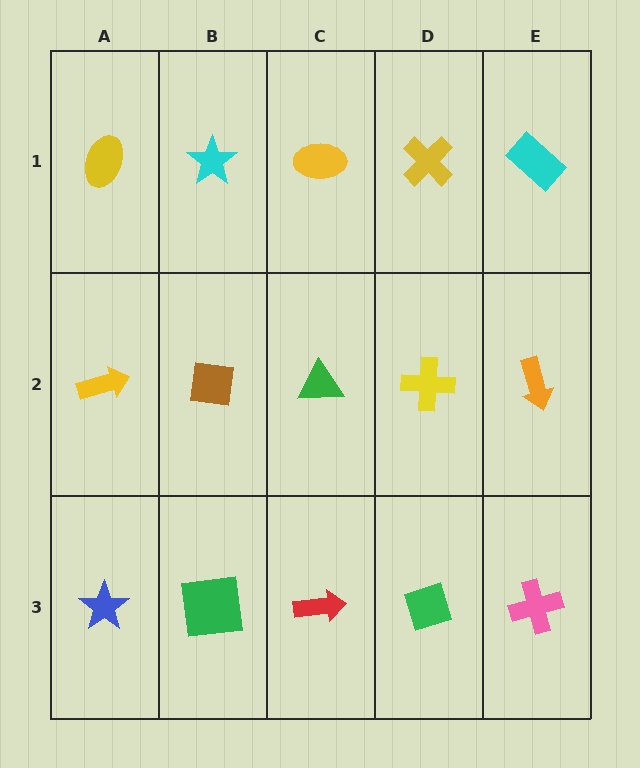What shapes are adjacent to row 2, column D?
A yellow cross (row 1, column D), a green diamond (row 3, column D), a green triangle (row 2, column C), an orange arrow (row 2, column E).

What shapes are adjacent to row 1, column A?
A yellow arrow (row 2, column A), a cyan star (row 1, column B).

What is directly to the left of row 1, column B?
A yellow ellipse.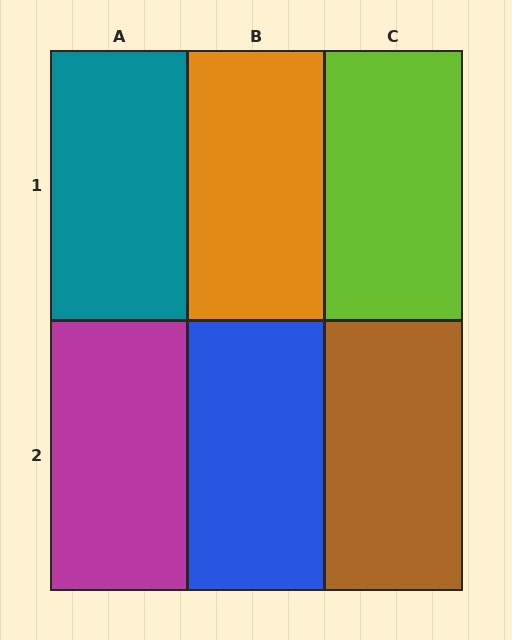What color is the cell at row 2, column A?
Magenta.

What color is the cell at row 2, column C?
Brown.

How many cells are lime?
1 cell is lime.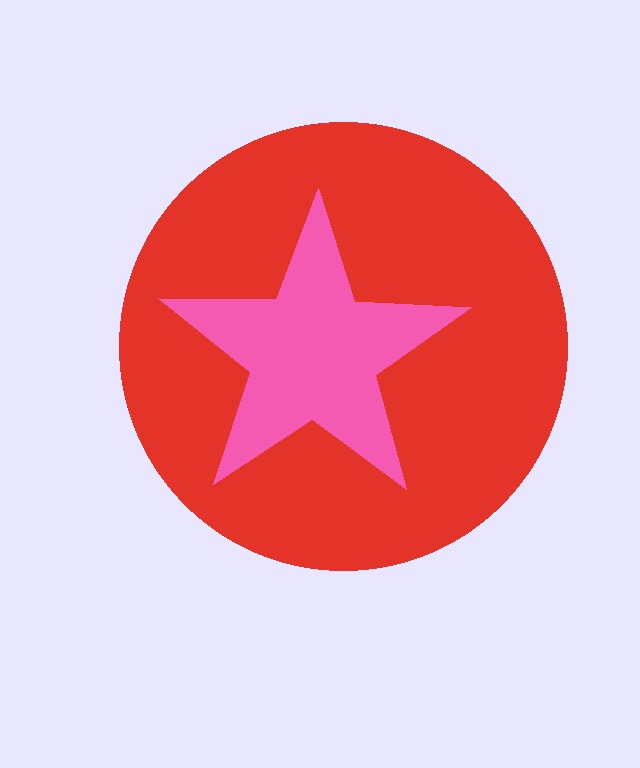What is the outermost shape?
The red circle.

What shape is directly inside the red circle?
The pink star.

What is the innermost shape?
The pink star.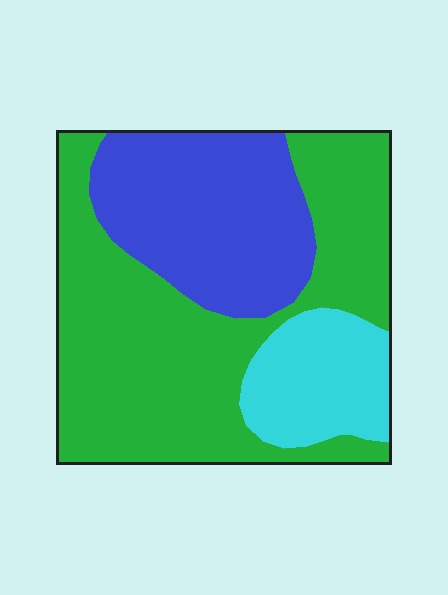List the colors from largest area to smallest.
From largest to smallest: green, blue, cyan.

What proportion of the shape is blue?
Blue covers roughly 30% of the shape.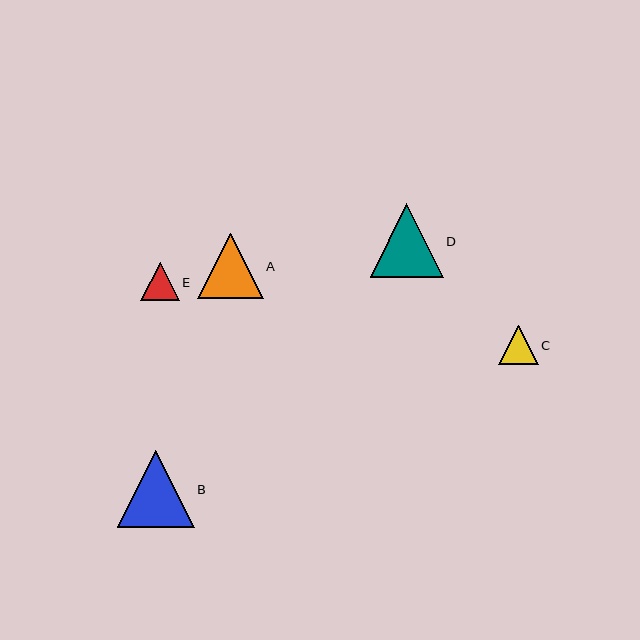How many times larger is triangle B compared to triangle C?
Triangle B is approximately 2.0 times the size of triangle C.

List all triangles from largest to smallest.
From largest to smallest: B, D, A, C, E.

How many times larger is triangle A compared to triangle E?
Triangle A is approximately 1.7 times the size of triangle E.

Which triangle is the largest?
Triangle B is the largest with a size of approximately 77 pixels.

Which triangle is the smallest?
Triangle E is the smallest with a size of approximately 39 pixels.